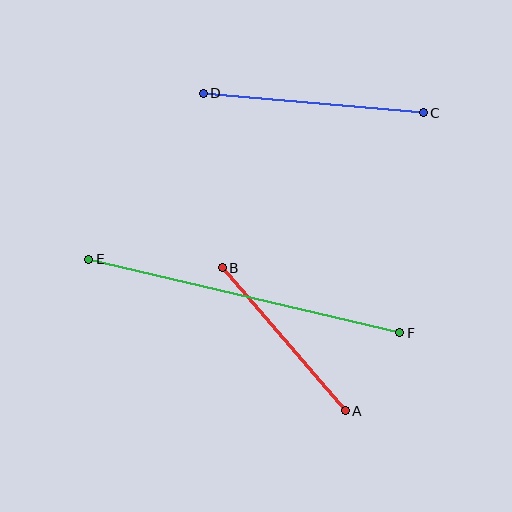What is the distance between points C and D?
The distance is approximately 221 pixels.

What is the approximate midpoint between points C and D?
The midpoint is at approximately (313, 103) pixels.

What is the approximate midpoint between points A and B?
The midpoint is at approximately (284, 339) pixels.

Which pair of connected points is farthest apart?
Points E and F are farthest apart.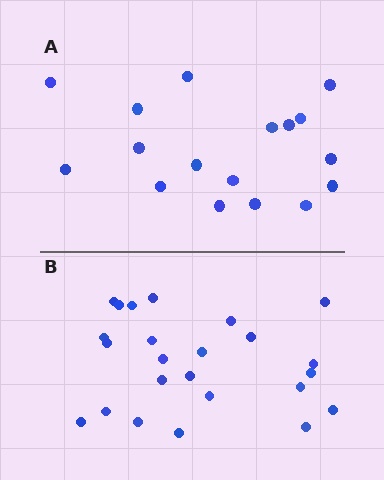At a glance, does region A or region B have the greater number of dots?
Region B (the bottom region) has more dots.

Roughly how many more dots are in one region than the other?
Region B has roughly 8 or so more dots than region A.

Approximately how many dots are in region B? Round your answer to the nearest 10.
About 20 dots. (The exact count is 24, which rounds to 20.)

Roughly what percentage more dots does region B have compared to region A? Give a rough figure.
About 40% more.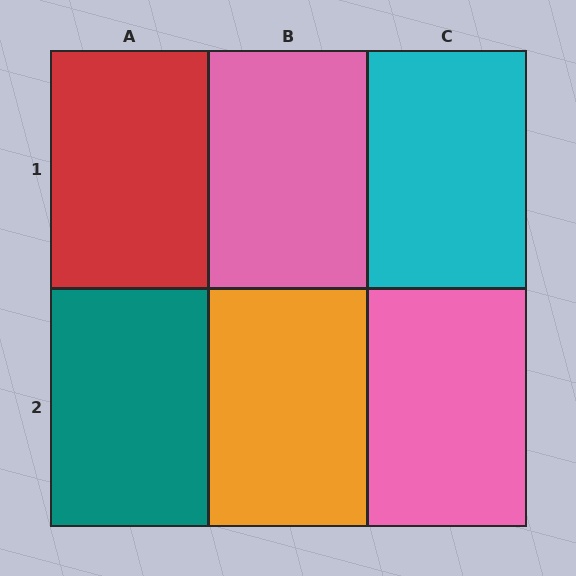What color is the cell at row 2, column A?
Teal.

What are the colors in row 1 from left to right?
Red, pink, cyan.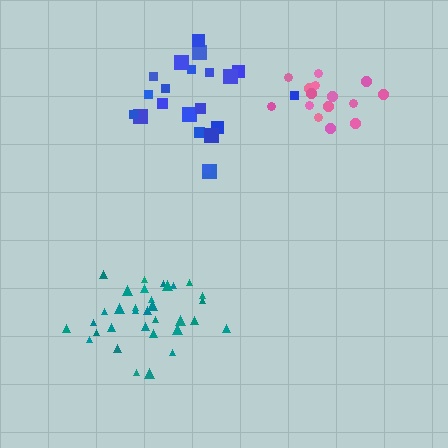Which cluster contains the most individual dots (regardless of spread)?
Teal (33).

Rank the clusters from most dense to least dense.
teal, pink, blue.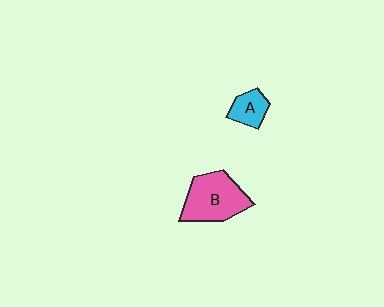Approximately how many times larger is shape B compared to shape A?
Approximately 2.3 times.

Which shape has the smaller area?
Shape A (cyan).